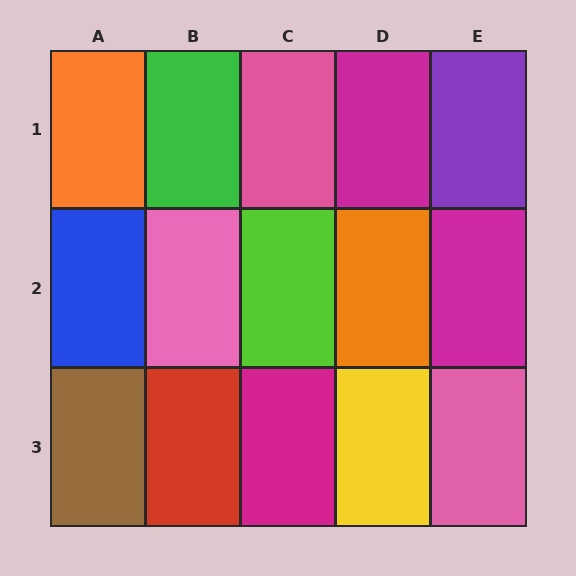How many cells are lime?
1 cell is lime.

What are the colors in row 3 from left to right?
Brown, red, magenta, yellow, pink.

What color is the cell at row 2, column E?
Magenta.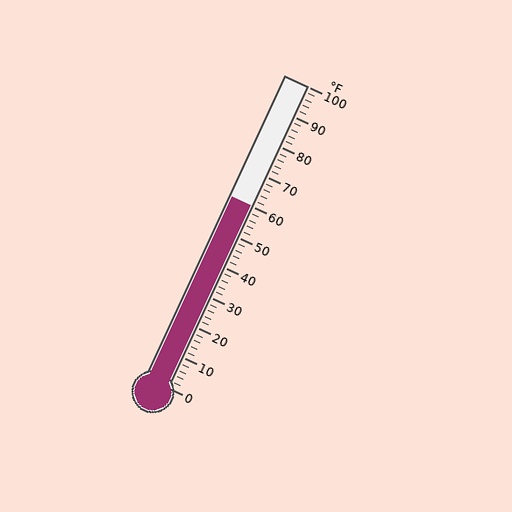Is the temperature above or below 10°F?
The temperature is above 10°F.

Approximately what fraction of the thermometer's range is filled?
The thermometer is filled to approximately 60% of its range.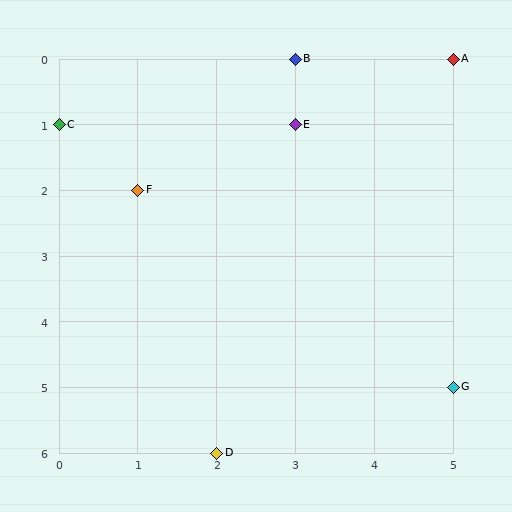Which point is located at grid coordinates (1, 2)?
Point F is at (1, 2).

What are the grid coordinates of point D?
Point D is at grid coordinates (2, 6).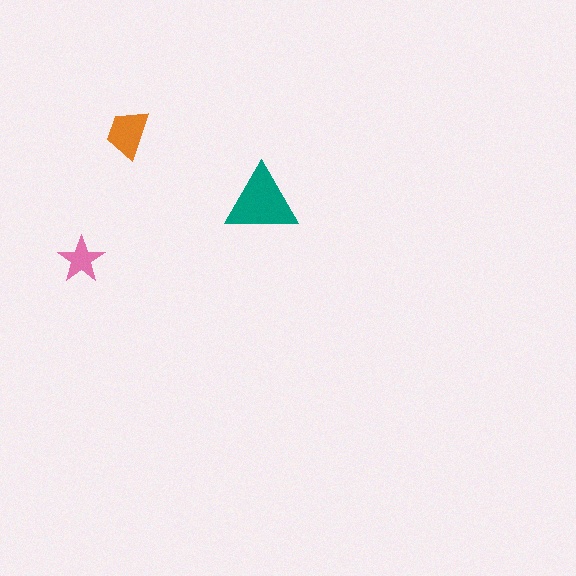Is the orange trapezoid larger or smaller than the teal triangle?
Smaller.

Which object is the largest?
The teal triangle.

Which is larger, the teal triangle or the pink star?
The teal triangle.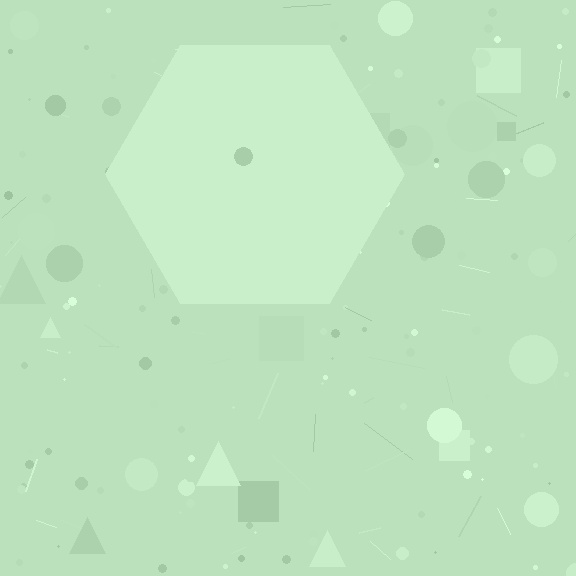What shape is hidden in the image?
A hexagon is hidden in the image.